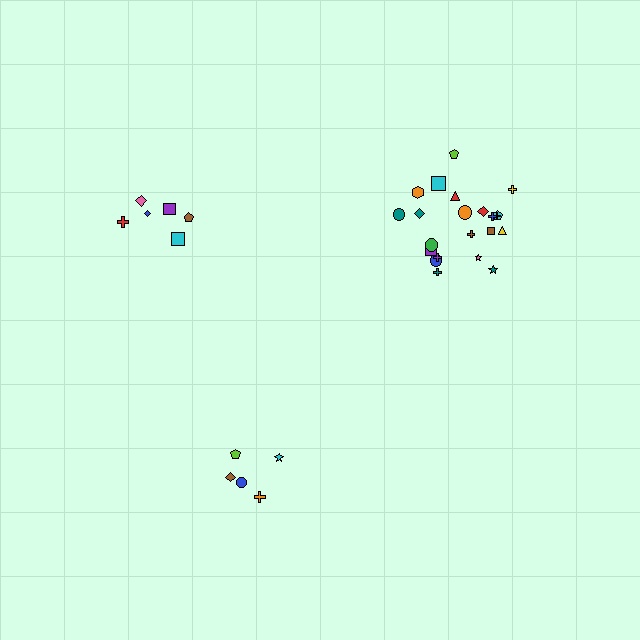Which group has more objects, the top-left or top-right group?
The top-right group.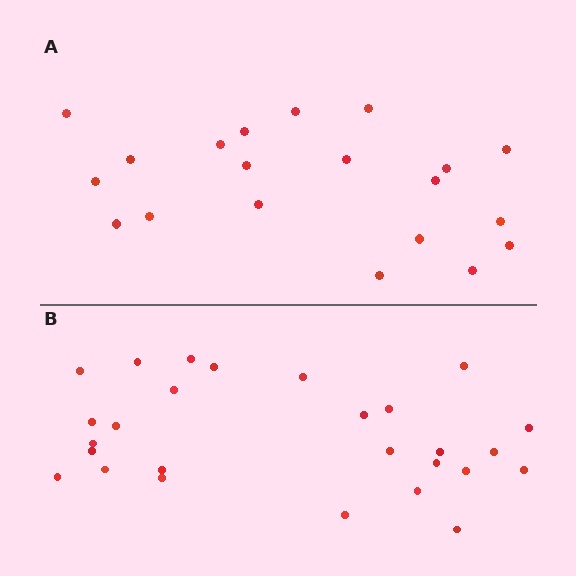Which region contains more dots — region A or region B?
Region B (the bottom region) has more dots.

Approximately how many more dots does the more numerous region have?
Region B has roughly 8 or so more dots than region A.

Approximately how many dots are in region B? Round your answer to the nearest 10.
About 30 dots. (The exact count is 27, which rounds to 30.)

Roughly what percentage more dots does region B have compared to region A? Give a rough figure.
About 35% more.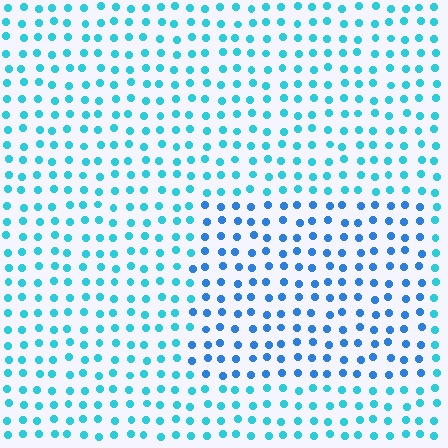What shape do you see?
I see a rectangle.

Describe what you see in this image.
The image is filled with small cyan elements in a uniform arrangement. A rectangle-shaped region is visible where the elements are tinted to a slightly different hue, forming a subtle color boundary.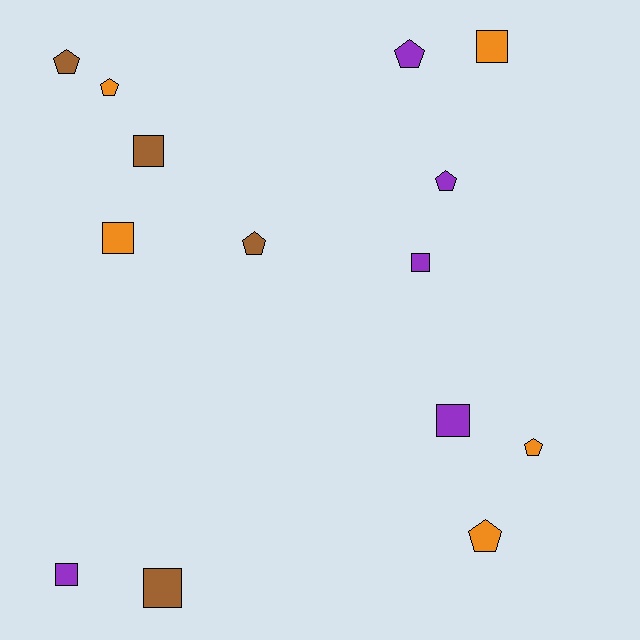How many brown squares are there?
There are 2 brown squares.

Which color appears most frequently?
Purple, with 5 objects.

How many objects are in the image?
There are 14 objects.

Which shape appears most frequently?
Square, with 7 objects.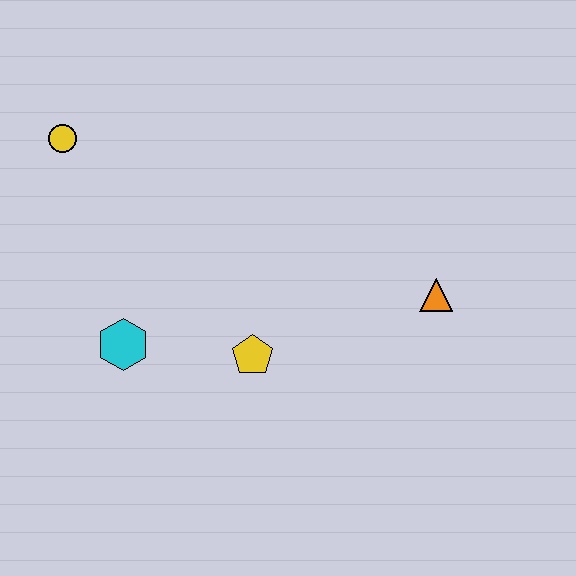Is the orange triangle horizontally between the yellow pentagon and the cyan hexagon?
No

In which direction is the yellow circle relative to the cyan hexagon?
The yellow circle is above the cyan hexagon.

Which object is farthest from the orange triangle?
The yellow circle is farthest from the orange triangle.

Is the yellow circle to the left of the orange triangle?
Yes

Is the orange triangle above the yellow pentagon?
Yes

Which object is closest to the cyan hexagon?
The yellow pentagon is closest to the cyan hexagon.